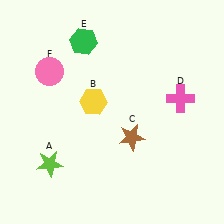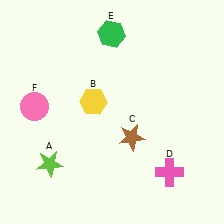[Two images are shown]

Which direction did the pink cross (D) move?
The pink cross (D) moved down.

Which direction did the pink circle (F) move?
The pink circle (F) moved down.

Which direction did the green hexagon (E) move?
The green hexagon (E) moved right.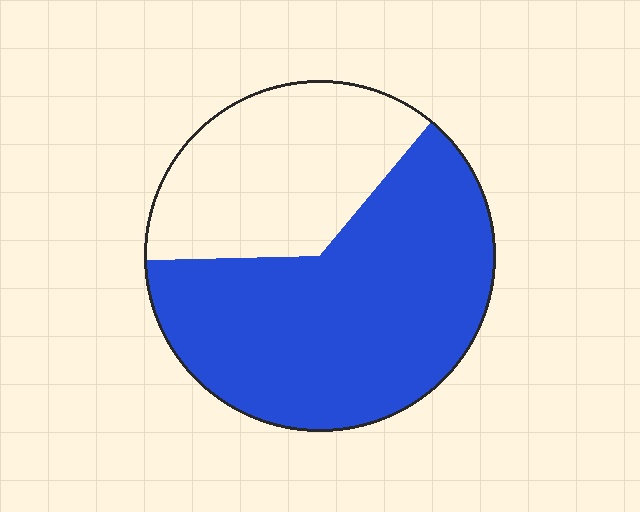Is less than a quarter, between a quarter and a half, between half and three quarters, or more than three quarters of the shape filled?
Between half and three quarters.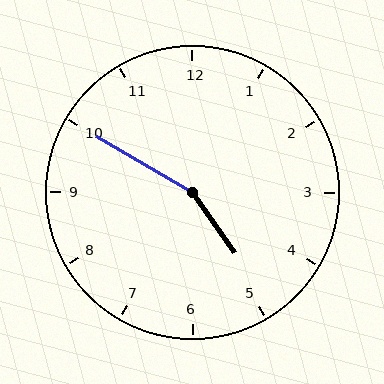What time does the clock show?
4:50.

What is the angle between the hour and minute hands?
Approximately 155 degrees.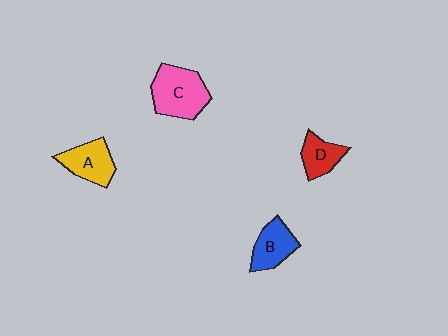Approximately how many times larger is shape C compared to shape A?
Approximately 1.4 times.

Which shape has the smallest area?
Shape D (red).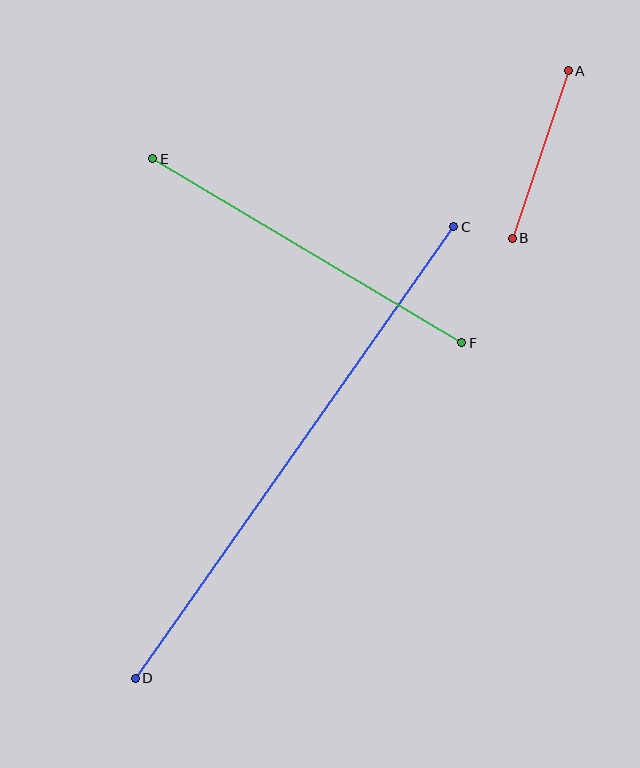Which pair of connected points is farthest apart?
Points C and D are farthest apart.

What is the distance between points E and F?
The distance is approximately 359 pixels.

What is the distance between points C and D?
The distance is approximately 552 pixels.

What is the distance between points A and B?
The distance is approximately 177 pixels.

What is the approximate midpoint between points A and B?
The midpoint is at approximately (540, 155) pixels.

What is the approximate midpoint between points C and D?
The midpoint is at approximately (294, 452) pixels.